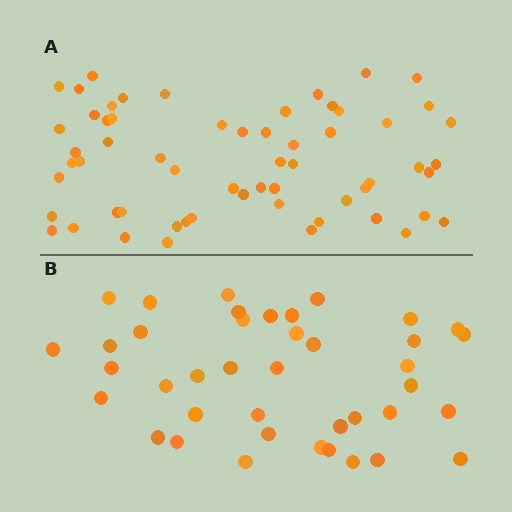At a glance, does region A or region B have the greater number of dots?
Region A (the top region) has more dots.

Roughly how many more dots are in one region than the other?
Region A has approximately 20 more dots than region B.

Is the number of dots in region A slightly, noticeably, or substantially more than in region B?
Region A has substantially more. The ratio is roughly 1.5 to 1.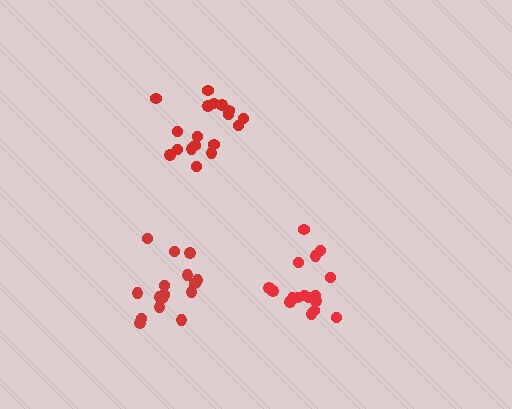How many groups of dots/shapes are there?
There are 3 groups.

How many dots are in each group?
Group 1: 17 dots, Group 2: 18 dots, Group 3: 16 dots (51 total).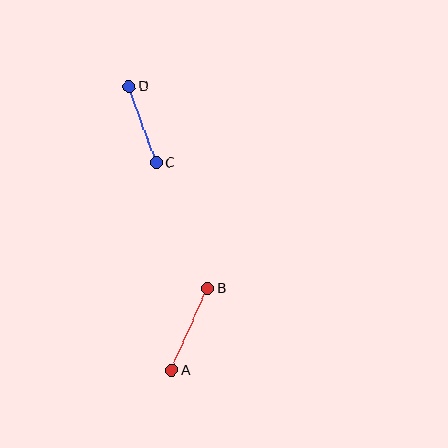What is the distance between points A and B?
The distance is approximately 89 pixels.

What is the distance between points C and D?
The distance is approximately 81 pixels.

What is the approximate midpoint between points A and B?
The midpoint is at approximately (190, 329) pixels.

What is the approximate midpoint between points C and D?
The midpoint is at approximately (143, 125) pixels.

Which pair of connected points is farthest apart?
Points A and B are farthest apart.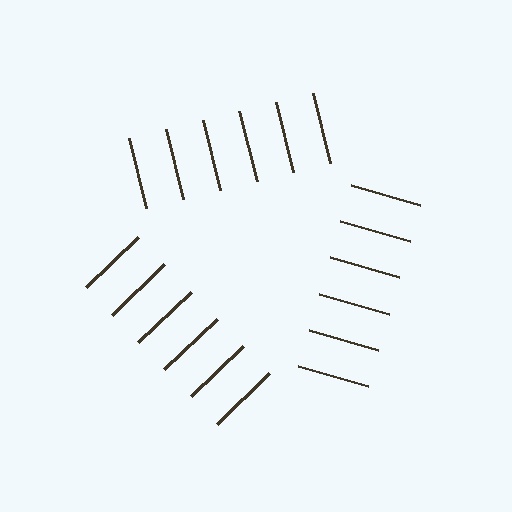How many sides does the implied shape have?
3 sides — the line-ends trace a triangle.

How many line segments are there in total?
18 — 6 along each of the 3 edges.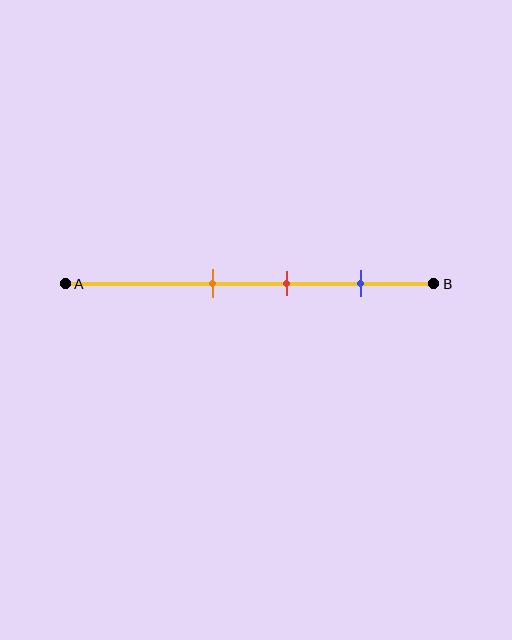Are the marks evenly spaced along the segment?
Yes, the marks are approximately evenly spaced.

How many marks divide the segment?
There are 3 marks dividing the segment.